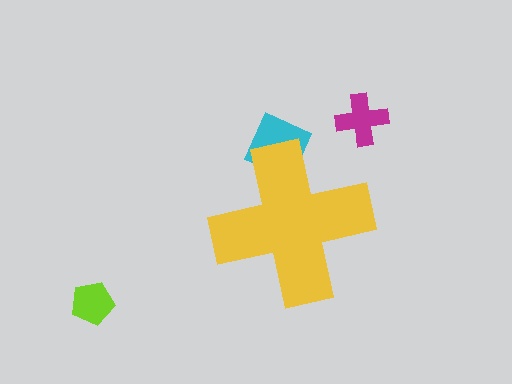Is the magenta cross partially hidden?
No, the magenta cross is fully visible.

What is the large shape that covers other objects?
A yellow cross.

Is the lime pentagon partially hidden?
No, the lime pentagon is fully visible.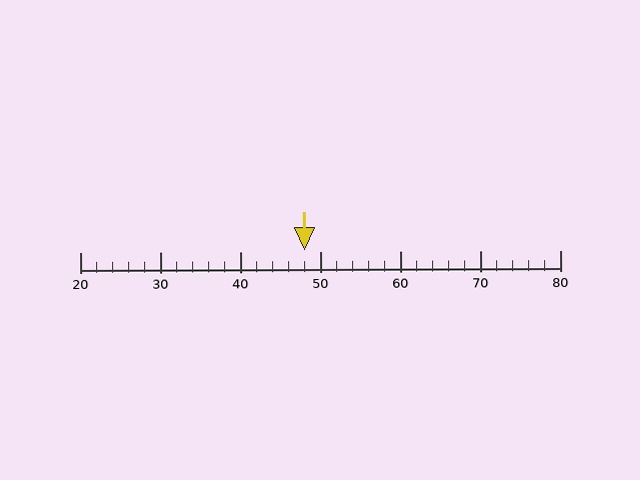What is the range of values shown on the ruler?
The ruler shows values from 20 to 80.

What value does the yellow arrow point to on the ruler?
The yellow arrow points to approximately 48.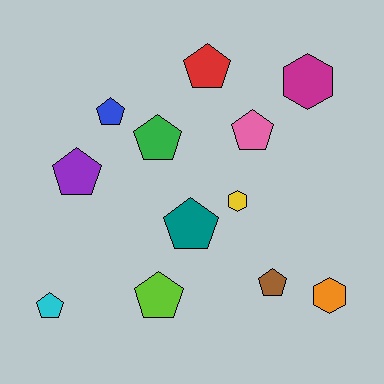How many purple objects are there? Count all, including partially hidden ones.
There is 1 purple object.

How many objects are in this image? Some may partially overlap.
There are 12 objects.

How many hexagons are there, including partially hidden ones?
There are 3 hexagons.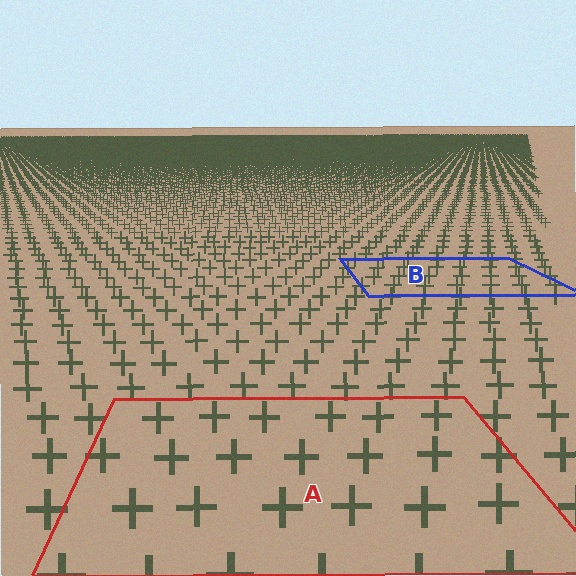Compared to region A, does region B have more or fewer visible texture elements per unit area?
Region B has more texture elements per unit area — they are packed more densely because it is farther away.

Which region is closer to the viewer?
Region A is closer. The texture elements there are larger and more spread out.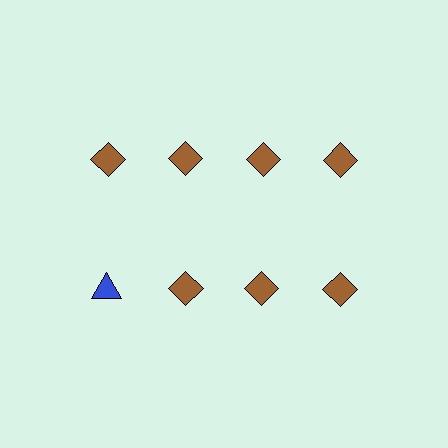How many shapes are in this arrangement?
There are 8 shapes arranged in a grid pattern.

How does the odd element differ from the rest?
It differs in both color (blue instead of brown) and shape (triangle instead of diamond).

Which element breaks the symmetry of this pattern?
The blue triangle in the second row, leftmost column breaks the symmetry. All other shapes are brown diamonds.